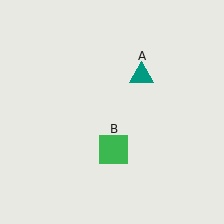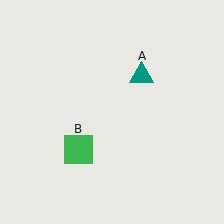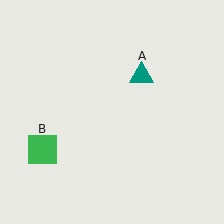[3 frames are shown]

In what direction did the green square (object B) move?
The green square (object B) moved left.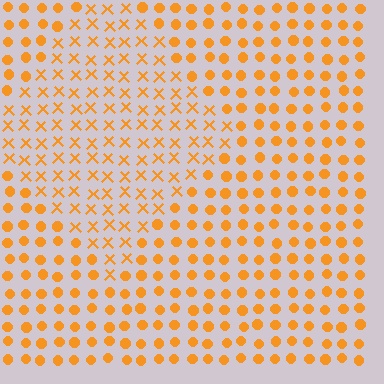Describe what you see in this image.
The image is filled with small orange elements arranged in a uniform grid. A diamond-shaped region contains X marks, while the surrounding area contains circles. The boundary is defined purely by the change in element shape.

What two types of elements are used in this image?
The image uses X marks inside the diamond region and circles outside it.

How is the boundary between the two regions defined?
The boundary is defined by a change in element shape: X marks inside vs. circles outside. All elements share the same color and spacing.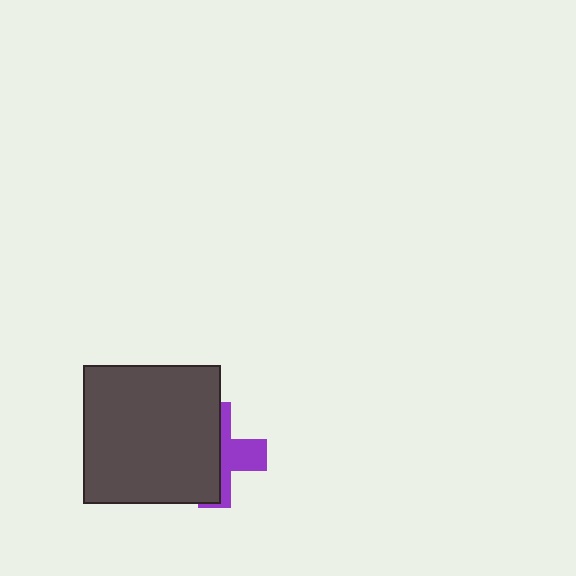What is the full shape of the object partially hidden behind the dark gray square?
The partially hidden object is a purple cross.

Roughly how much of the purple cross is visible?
A small part of it is visible (roughly 39%).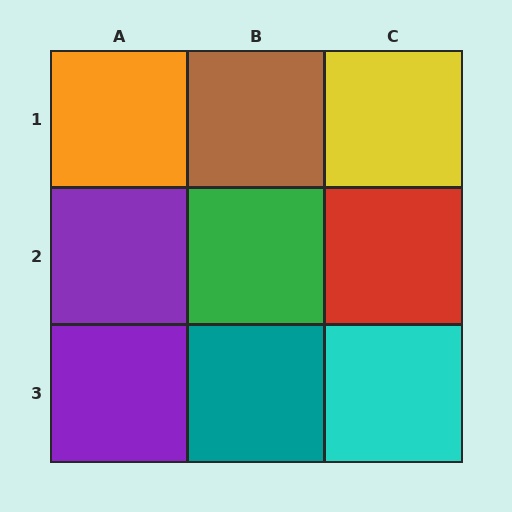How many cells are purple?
2 cells are purple.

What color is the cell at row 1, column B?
Brown.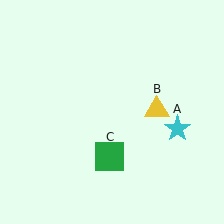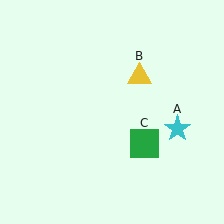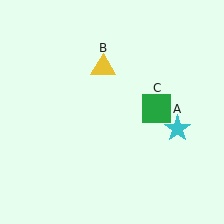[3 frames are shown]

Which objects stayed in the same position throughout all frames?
Cyan star (object A) remained stationary.